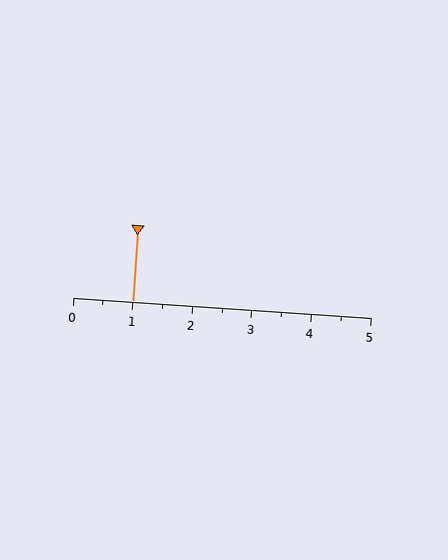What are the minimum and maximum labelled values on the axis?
The axis runs from 0 to 5.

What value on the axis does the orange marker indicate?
The marker indicates approximately 1.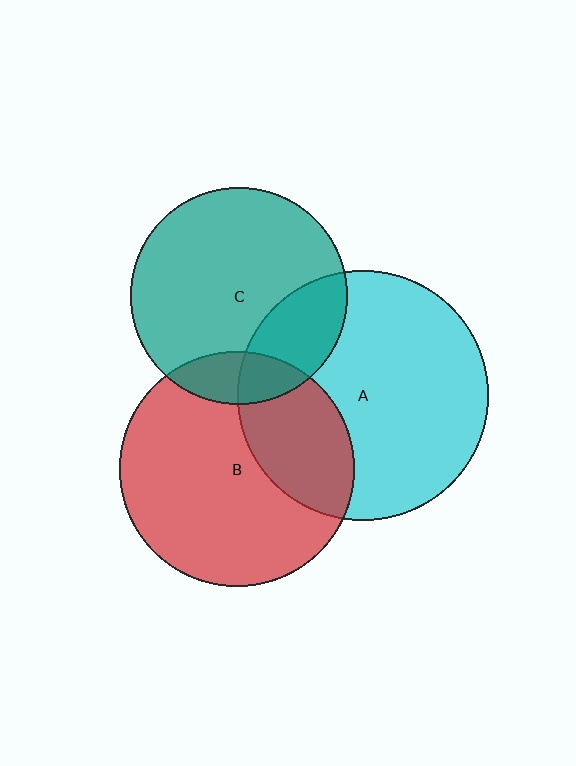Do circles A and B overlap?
Yes.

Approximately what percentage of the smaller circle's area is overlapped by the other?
Approximately 30%.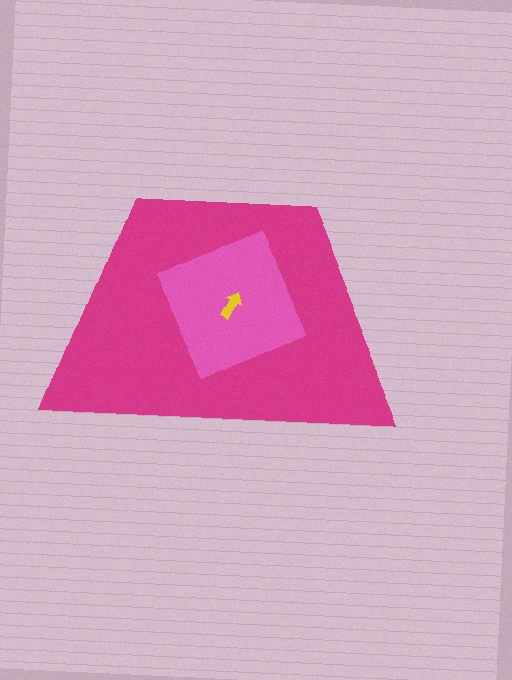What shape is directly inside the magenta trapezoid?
The pink square.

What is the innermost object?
The yellow arrow.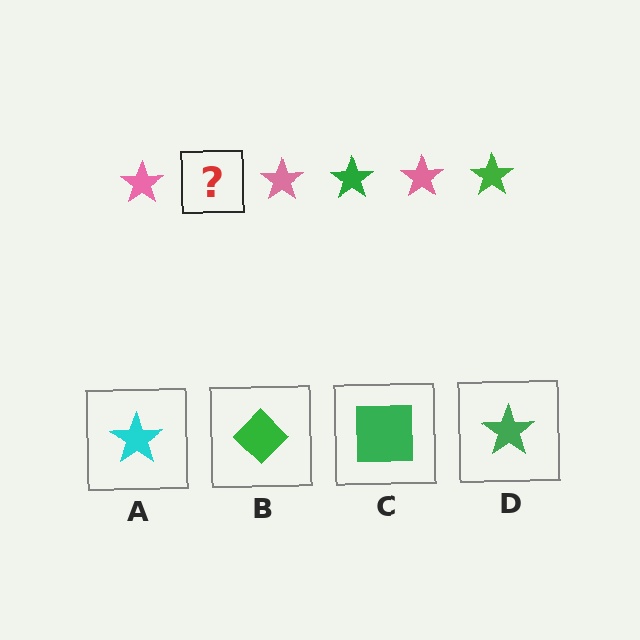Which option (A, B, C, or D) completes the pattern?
D.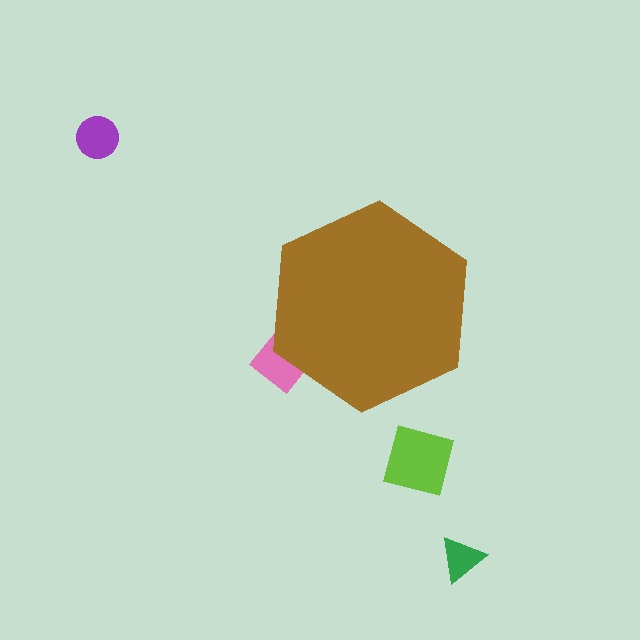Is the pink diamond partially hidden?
Yes, the pink diamond is partially hidden behind the brown hexagon.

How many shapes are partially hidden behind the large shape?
1 shape is partially hidden.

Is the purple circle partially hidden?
No, the purple circle is fully visible.